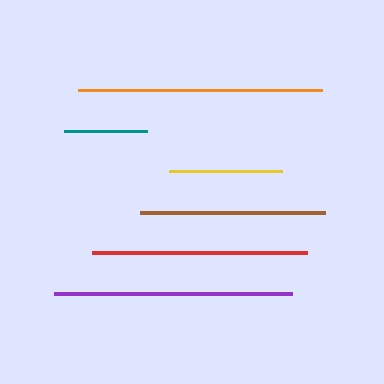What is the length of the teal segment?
The teal segment is approximately 83 pixels long.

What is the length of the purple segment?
The purple segment is approximately 237 pixels long.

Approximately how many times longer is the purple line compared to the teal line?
The purple line is approximately 2.9 times the length of the teal line.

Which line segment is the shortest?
The teal line is the shortest at approximately 83 pixels.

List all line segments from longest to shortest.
From longest to shortest: orange, purple, red, brown, yellow, teal.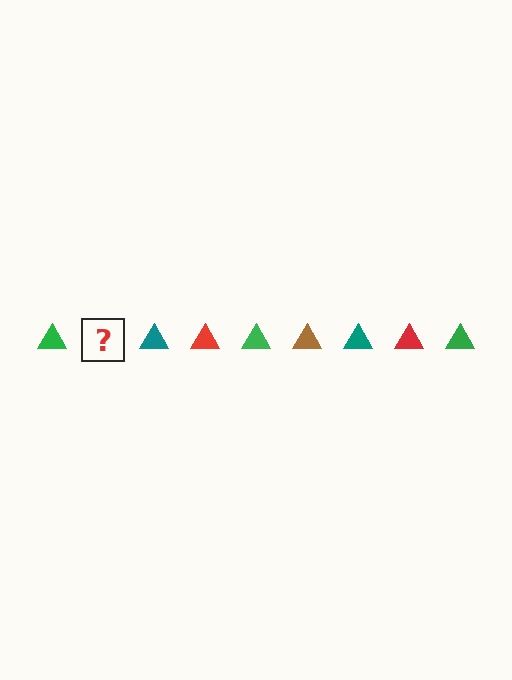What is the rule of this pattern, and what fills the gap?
The rule is that the pattern cycles through green, brown, teal, red triangles. The gap should be filled with a brown triangle.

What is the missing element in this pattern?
The missing element is a brown triangle.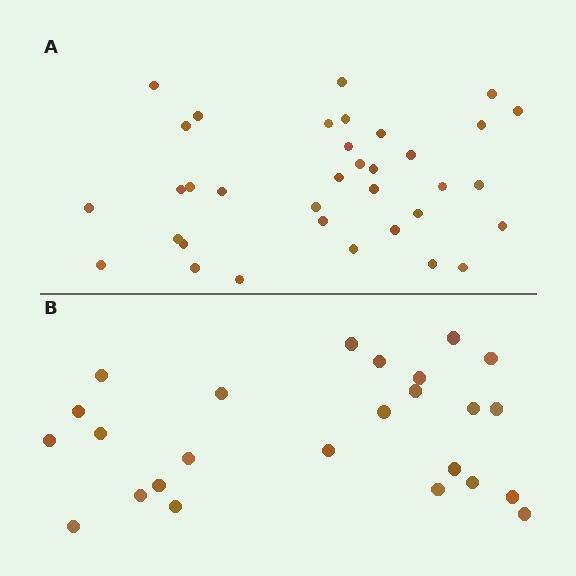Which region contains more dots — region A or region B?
Region A (the top region) has more dots.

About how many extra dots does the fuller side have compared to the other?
Region A has roughly 10 or so more dots than region B.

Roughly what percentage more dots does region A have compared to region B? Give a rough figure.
About 40% more.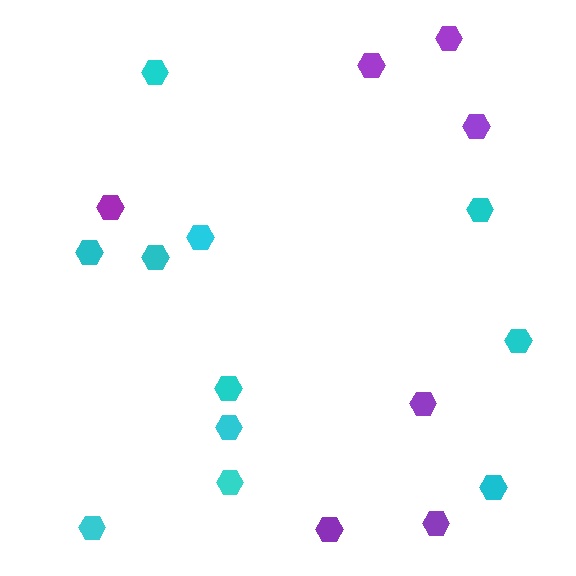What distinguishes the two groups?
There are 2 groups: one group of purple hexagons (7) and one group of cyan hexagons (11).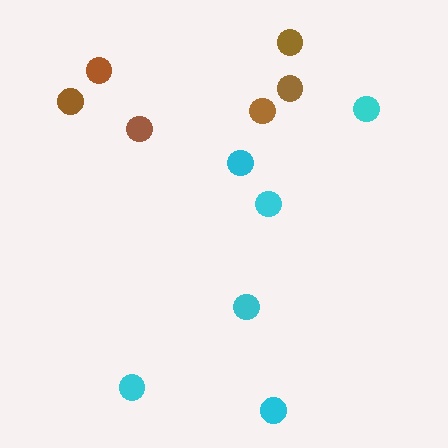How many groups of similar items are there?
There are 2 groups: one group of brown circles (6) and one group of cyan circles (6).